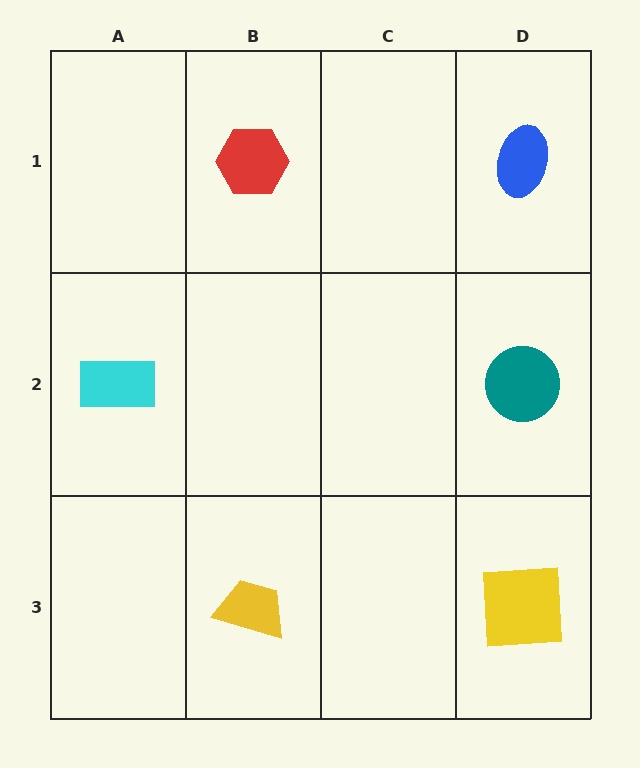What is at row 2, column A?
A cyan rectangle.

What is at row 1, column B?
A red hexagon.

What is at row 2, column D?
A teal circle.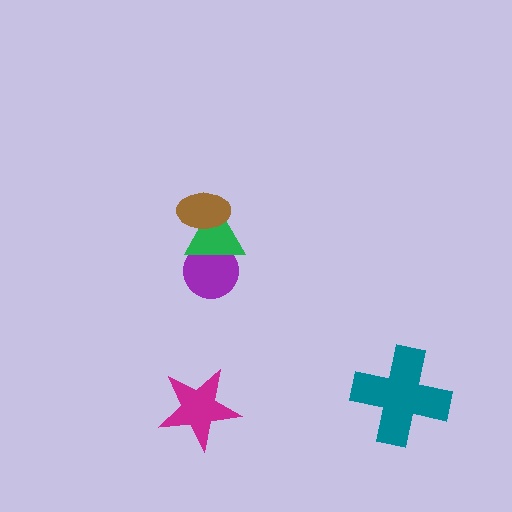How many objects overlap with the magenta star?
0 objects overlap with the magenta star.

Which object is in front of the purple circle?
The green triangle is in front of the purple circle.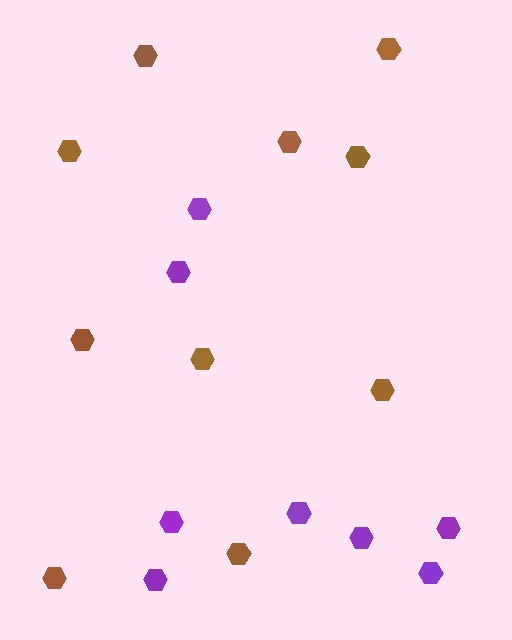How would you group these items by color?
There are 2 groups: one group of brown hexagons (10) and one group of purple hexagons (8).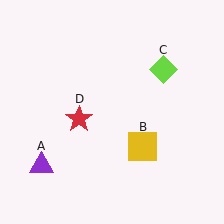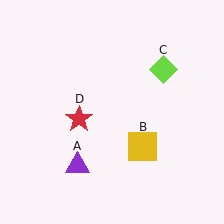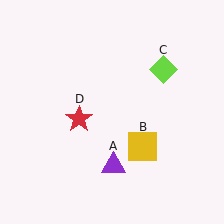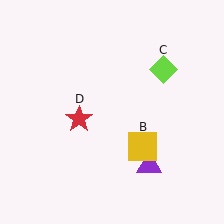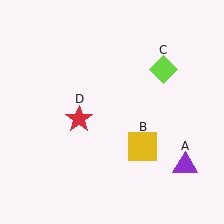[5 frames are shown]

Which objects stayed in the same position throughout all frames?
Yellow square (object B) and lime diamond (object C) and red star (object D) remained stationary.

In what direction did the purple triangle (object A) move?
The purple triangle (object A) moved right.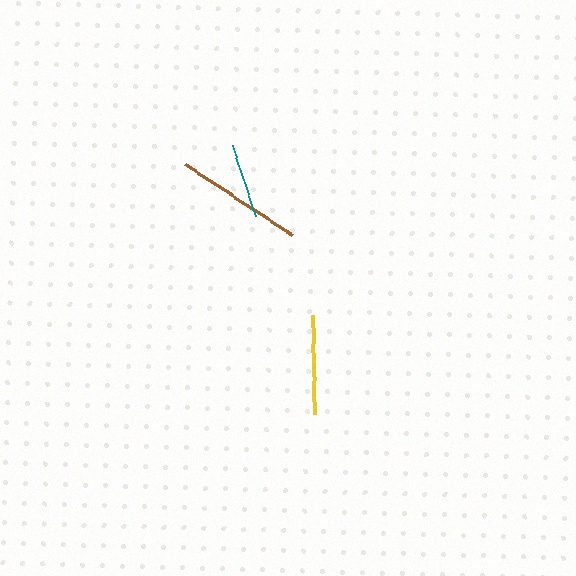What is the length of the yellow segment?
The yellow segment is approximately 99 pixels long.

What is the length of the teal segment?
The teal segment is approximately 75 pixels long.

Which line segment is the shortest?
The teal line is the shortest at approximately 75 pixels.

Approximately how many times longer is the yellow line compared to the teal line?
The yellow line is approximately 1.3 times the length of the teal line.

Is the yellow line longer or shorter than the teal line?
The yellow line is longer than the teal line.